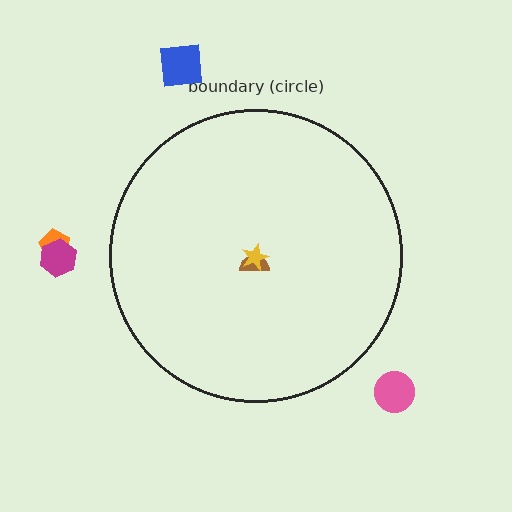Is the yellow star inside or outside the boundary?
Inside.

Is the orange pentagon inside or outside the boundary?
Outside.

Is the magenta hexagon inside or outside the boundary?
Outside.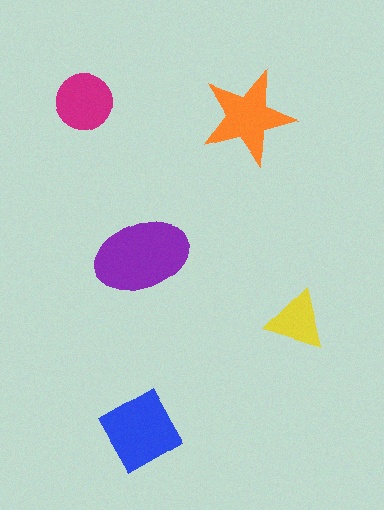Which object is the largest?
The purple ellipse.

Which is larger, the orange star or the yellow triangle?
The orange star.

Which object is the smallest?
The yellow triangle.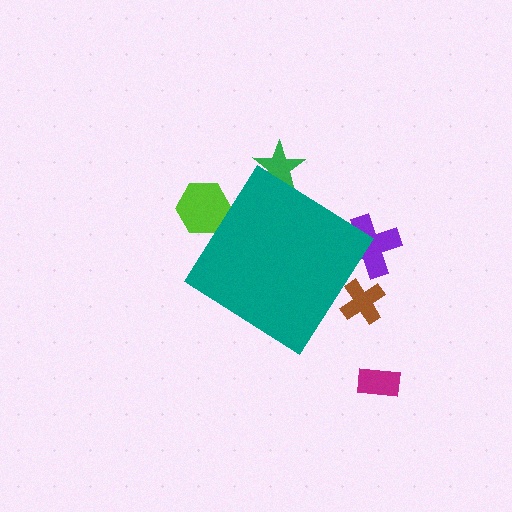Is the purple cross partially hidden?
Yes, the purple cross is partially hidden behind the teal diamond.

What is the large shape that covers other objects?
A teal diamond.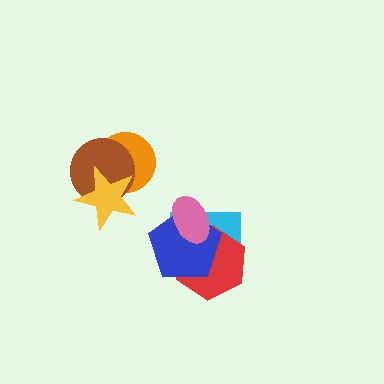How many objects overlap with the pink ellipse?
3 objects overlap with the pink ellipse.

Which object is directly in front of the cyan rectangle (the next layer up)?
The red hexagon is directly in front of the cyan rectangle.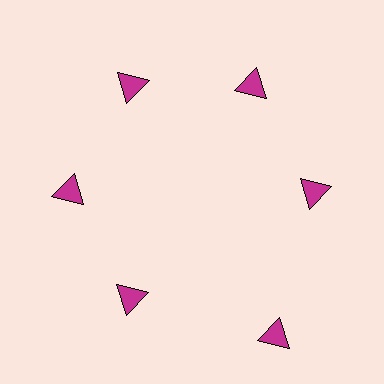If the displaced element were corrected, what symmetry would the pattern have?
It would have 6-fold rotational symmetry — the pattern would map onto itself every 60 degrees.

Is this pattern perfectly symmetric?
No. The 6 magenta triangles are arranged in a ring, but one element near the 5 o'clock position is pushed outward from the center, breaking the 6-fold rotational symmetry.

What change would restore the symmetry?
The symmetry would be restored by moving it inward, back onto the ring so that all 6 triangles sit at equal angles and equal distance from the center.